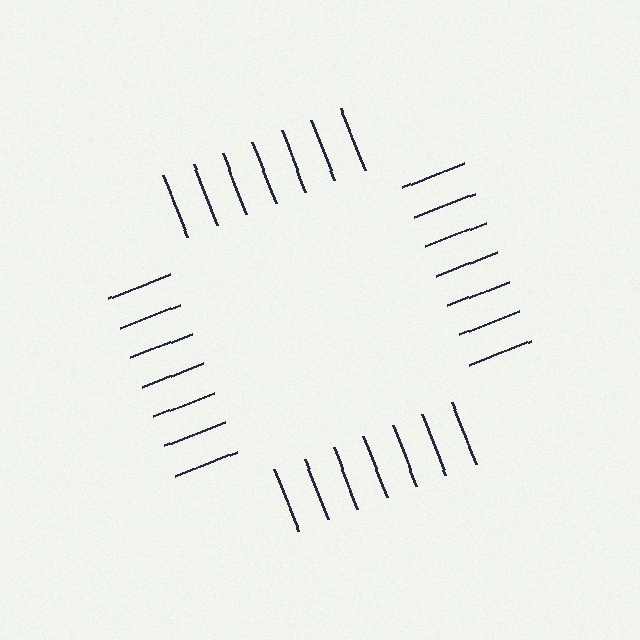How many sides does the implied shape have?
4 sides — the line-ends trace a square.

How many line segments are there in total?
28 — 7 along each of the 4 edges.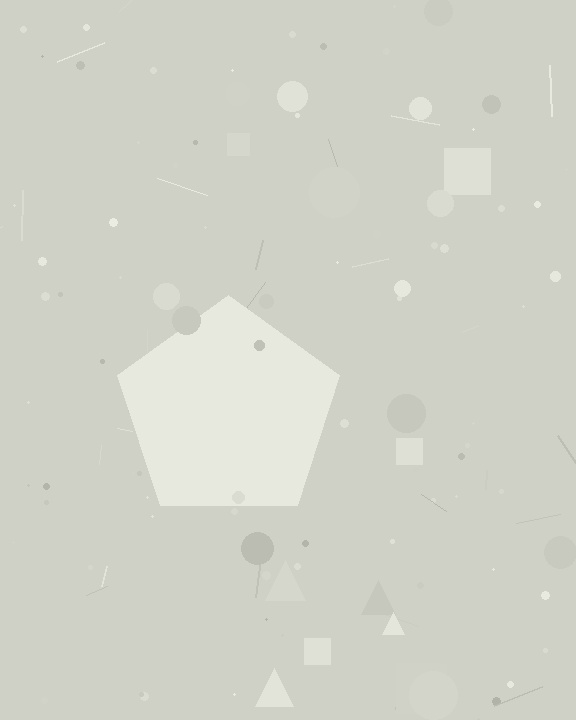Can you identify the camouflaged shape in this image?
The camouflaged shape is a pentagon.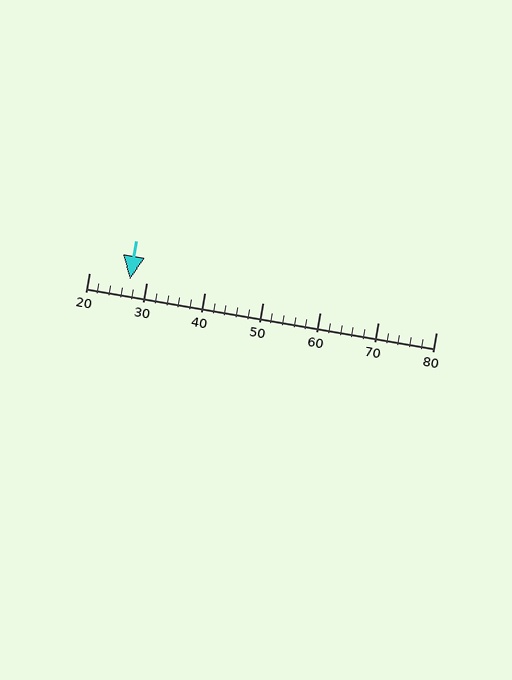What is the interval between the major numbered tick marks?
The major tick marks are spaced 10 units apart.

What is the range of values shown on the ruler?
The ruler shows values from 20 to 80.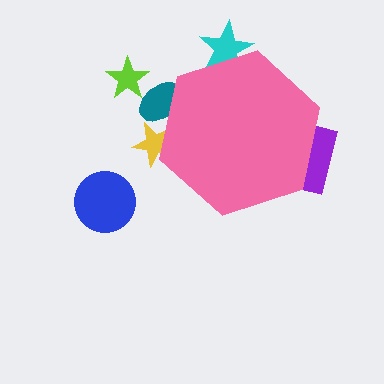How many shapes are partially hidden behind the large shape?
4 shapes are partially hidden.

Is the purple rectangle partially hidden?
Yes, the purple rectangle is partially hidden behind the pink hexagon.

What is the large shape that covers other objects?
A pink hexagon.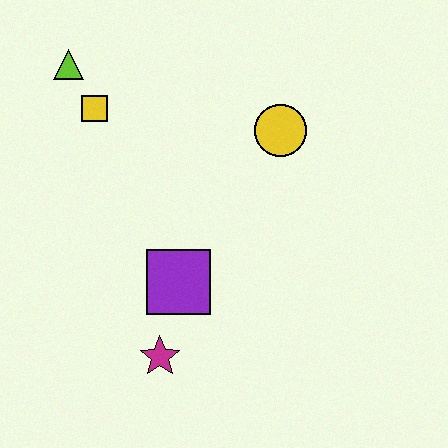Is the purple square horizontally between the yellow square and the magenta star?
No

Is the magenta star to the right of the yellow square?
Yes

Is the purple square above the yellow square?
No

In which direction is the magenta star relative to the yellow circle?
The magenta star is below the yellow circle.